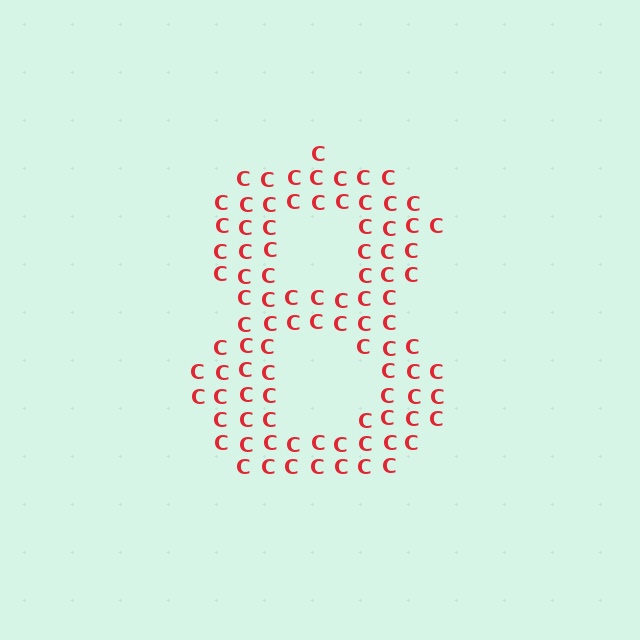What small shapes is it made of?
It is made of small letter C's.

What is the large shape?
The large shape is the digit 8.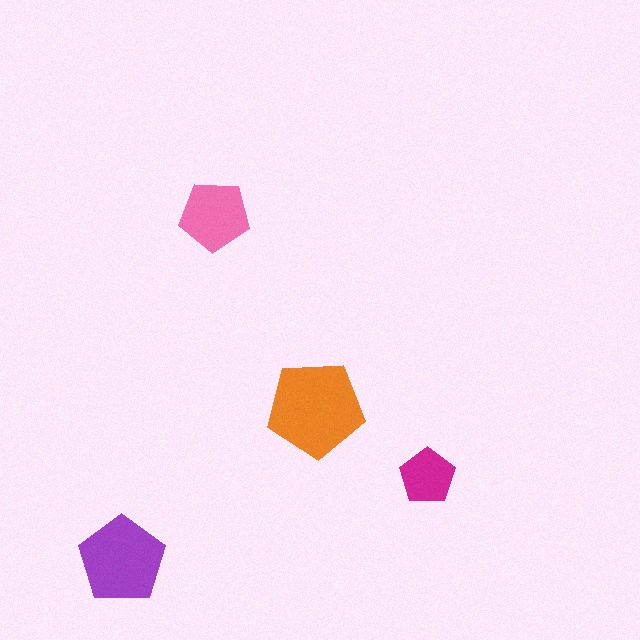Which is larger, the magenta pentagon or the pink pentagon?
The pink one.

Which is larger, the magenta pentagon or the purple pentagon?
The purple one.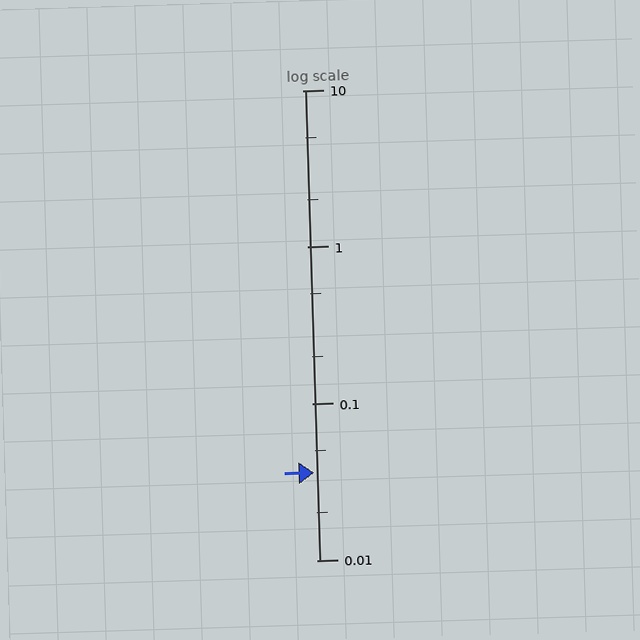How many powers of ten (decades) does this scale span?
The scale spans 3 decades, from 0.01 to 10.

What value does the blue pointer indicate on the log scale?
The pointer indicates approximately 0.036.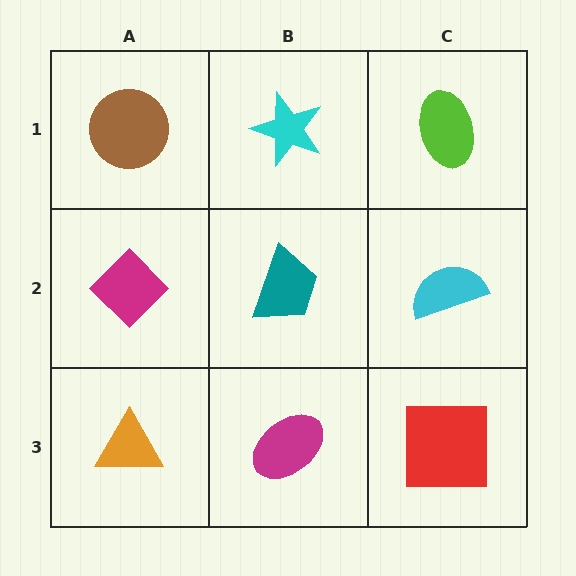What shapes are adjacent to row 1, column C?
A cyan semicircle (row 2, column C), a cyan star (row 1, column B).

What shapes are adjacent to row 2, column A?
A brown circle (row 1, column A), an orange triangle (row 3, column A), a teal trapezoid (row 2, column B).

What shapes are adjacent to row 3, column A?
A magenta diamond (row 2, column A), a magenta ellipse (row 3, column B).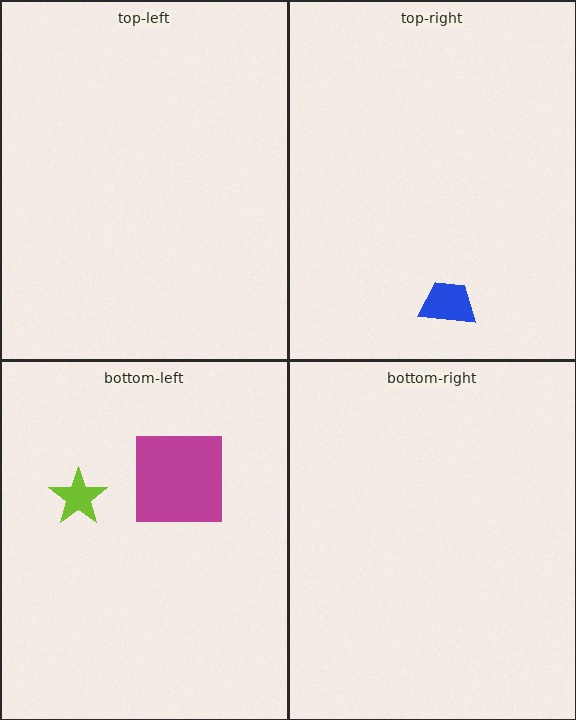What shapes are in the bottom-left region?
The magenta square, the lime star.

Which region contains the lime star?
The bottom-left region.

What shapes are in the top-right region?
The blue trapezoid.